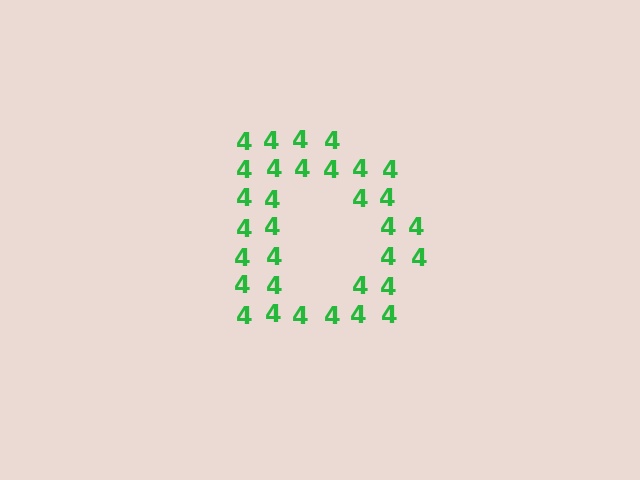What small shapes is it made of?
It is made of small digit 4's.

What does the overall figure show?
The overall figure shows the letter D.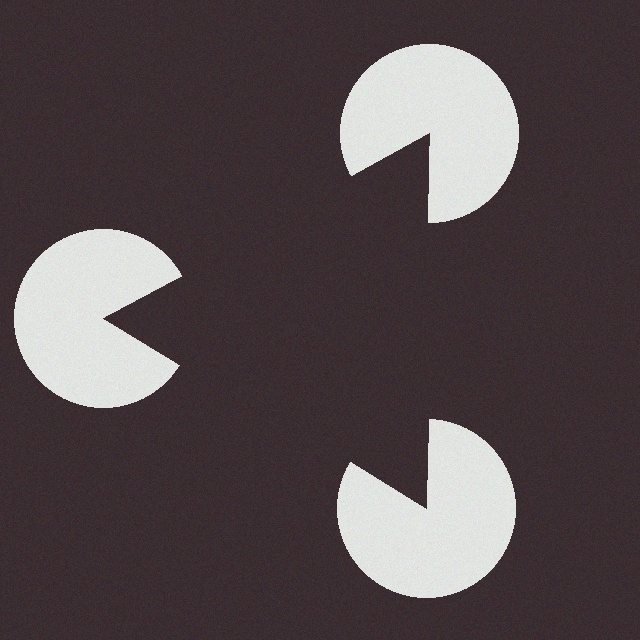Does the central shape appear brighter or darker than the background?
It typically appears slightly darker than the background, even though no actual brightness change is drawn.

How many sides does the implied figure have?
3 sides.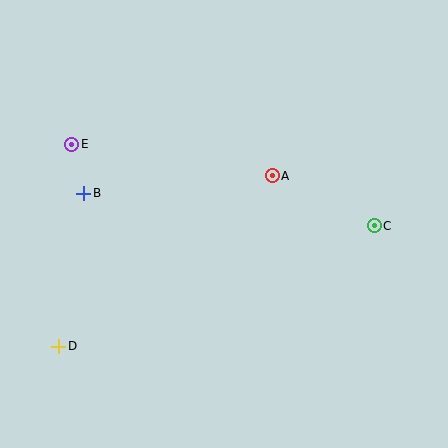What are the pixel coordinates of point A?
Point A is at (272, 176).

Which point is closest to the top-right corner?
Point C is closest to the top-right corner.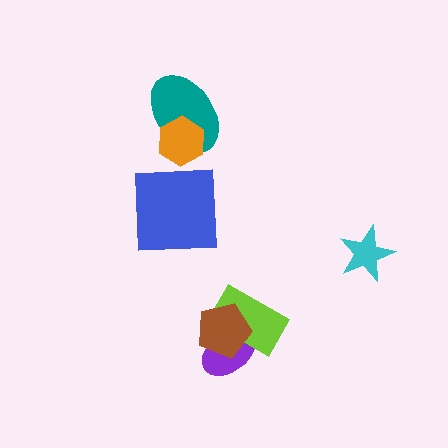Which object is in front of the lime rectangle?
The brown pentagon is in front of the lime rectangle.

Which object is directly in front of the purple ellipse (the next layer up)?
The lime rectangle is directly in front of the purple ellipse.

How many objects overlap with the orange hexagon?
1 object overlaps with the orange hexagon.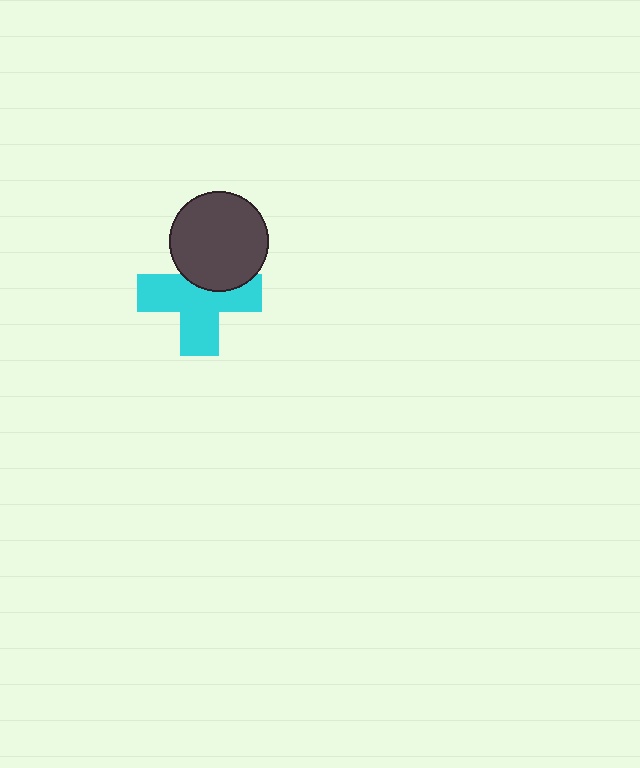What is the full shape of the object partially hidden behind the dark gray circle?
The partially hidden object is a cyan cross.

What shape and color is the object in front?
The object in front is a dark gray circle.